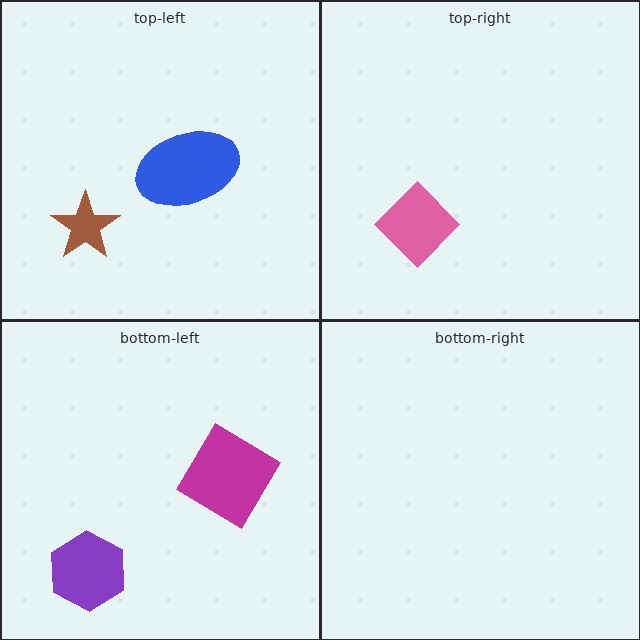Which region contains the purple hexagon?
The bottom-left region.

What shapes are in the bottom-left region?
The magenta diamond, the purple hexagon.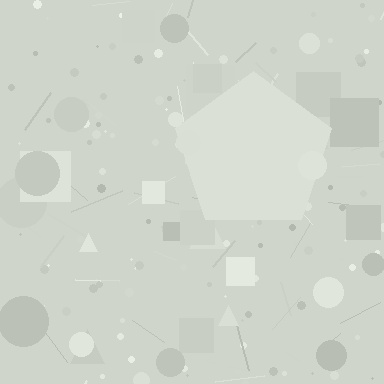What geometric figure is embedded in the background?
A pentagon is embedded in the background.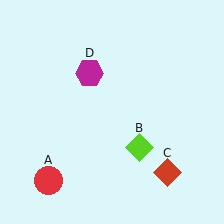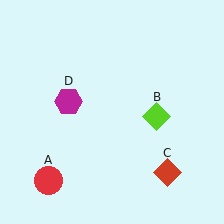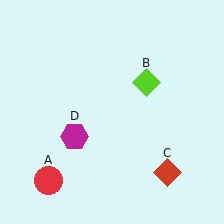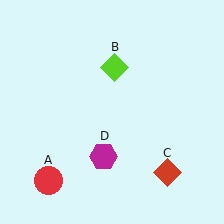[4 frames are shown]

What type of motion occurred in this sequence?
The lime diamond (object B), magenta hexagon (object D) rotated counterclockwise around the center of the scene.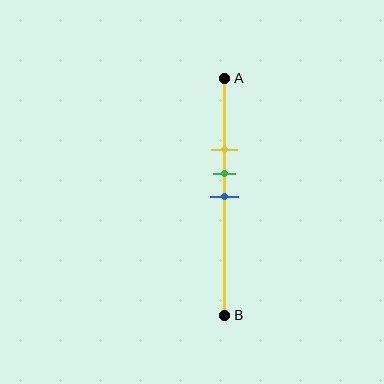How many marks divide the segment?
There are 3 marks dividing the segment.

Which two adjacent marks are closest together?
The green and blue marks are the closest adjacent pair.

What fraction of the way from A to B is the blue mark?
The blue mark is approximately 50% (0.5) of the way from A to B.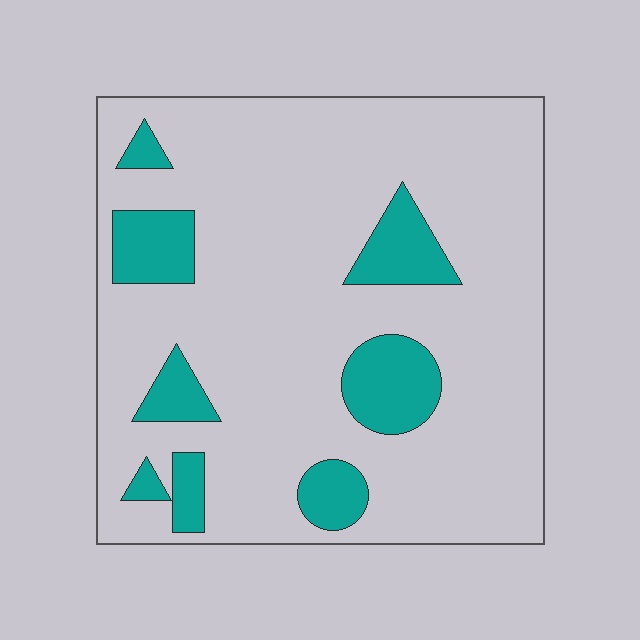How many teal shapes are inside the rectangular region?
8.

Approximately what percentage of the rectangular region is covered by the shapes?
Approximately 15%.